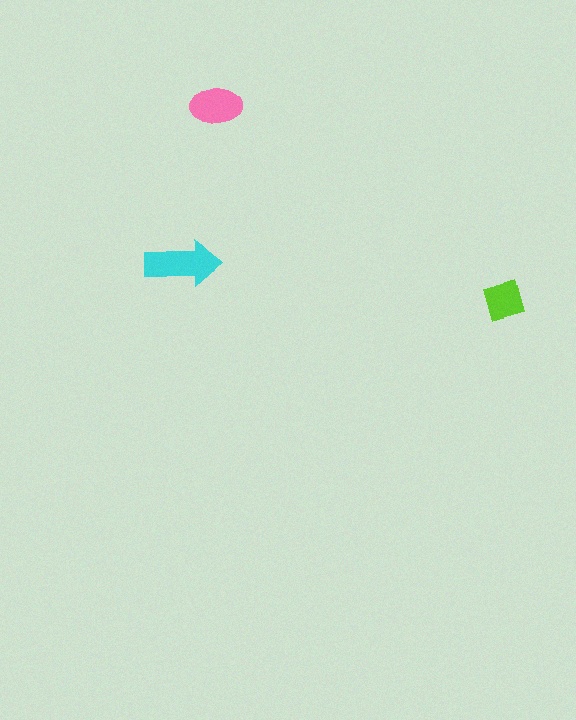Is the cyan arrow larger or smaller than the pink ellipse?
Larger.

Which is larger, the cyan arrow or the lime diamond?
The cyan arrow.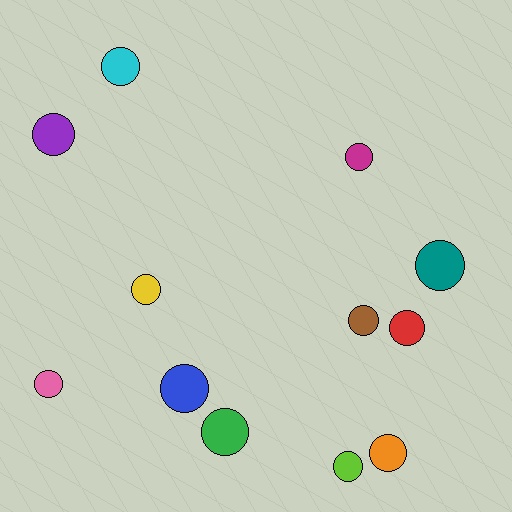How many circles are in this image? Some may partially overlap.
There are 12 circles.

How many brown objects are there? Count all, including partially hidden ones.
There is 1 brown object.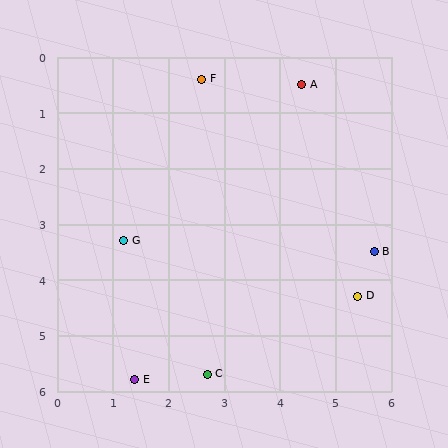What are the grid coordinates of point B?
Point B is at approximately (5.7, 3.5).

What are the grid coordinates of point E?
Point E is at approximately (1.4, 5.8).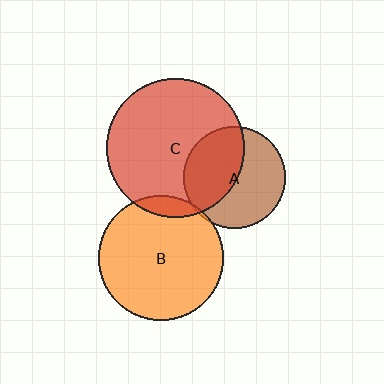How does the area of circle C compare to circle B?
Approximately 1.2 times.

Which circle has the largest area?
Circle C (red).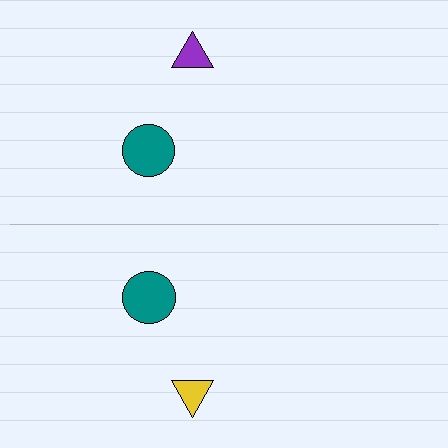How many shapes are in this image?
There are 4 shapes in this image.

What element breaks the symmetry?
The yellow triangle on the bottom side breaks the symmetry — its mirror counterpart is purple.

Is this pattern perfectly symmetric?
No, the pattern is not perfectly symmetric. The yellow triangle on the bottom side breaks the symmetry — its mirror counterpart is purple.